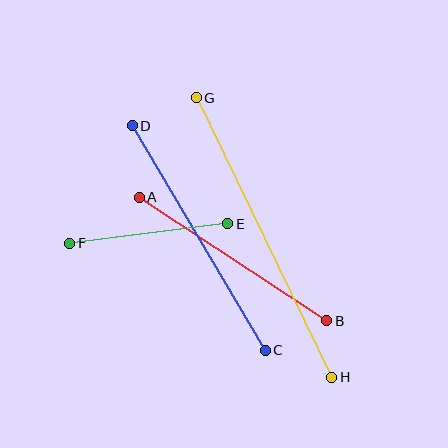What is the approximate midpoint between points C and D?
The midpoint is at approximately (199, 238) pixels.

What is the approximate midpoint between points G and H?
The midpoint is at approximately (264, 237) pixels.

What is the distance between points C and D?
The distance is approximately 261 pixels.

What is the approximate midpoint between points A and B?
The midpoint is at approximately (233, 259) pixels.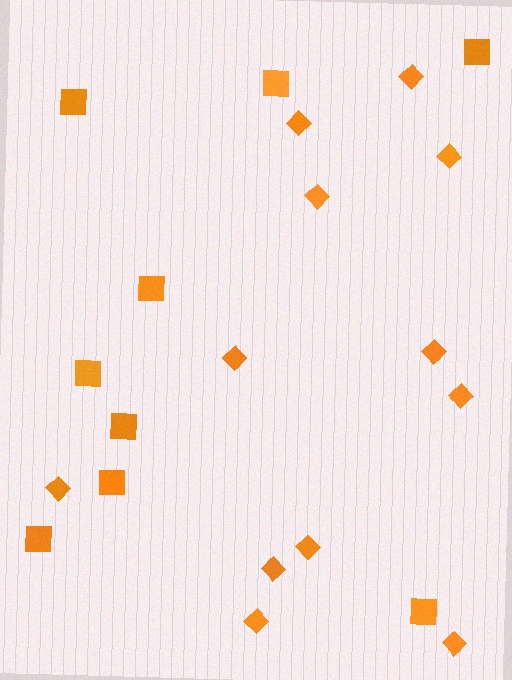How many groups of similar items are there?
There are 2 groups: one group of diamonds (12) and one group of squares (9).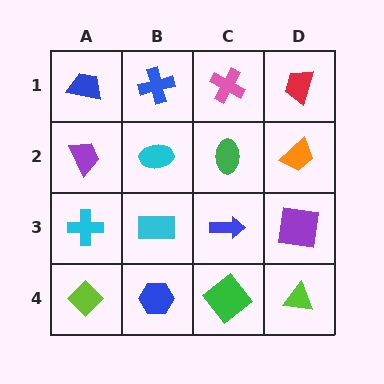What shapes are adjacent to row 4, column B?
A cyan rectangle (row 3, column B), a lime diamond (row 4, column A), a green diamond (row 4, column C).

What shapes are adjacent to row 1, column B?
A cyan ellipse (row 2, column B), a blue trapezoid (row 1, column A), a pink cross (row 1, column C).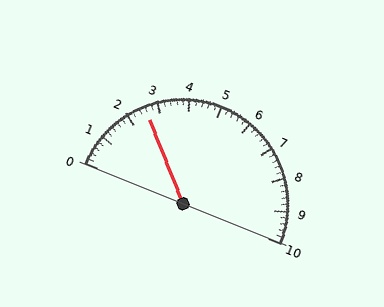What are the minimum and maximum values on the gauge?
The gauge ranges from 0 to 10.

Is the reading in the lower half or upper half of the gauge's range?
The reading is in the lower half of the range (0 to 10).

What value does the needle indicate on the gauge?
The needle indicates approximately 2.6.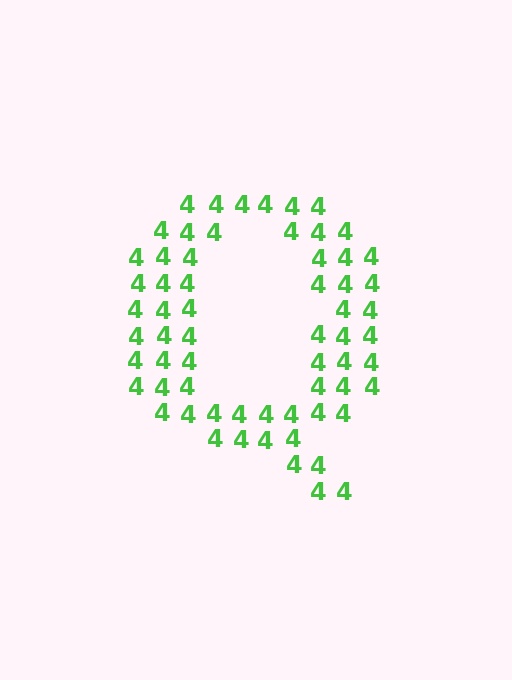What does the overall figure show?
The overall figure shows the letter Q.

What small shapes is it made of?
It is made of small digit 4's.